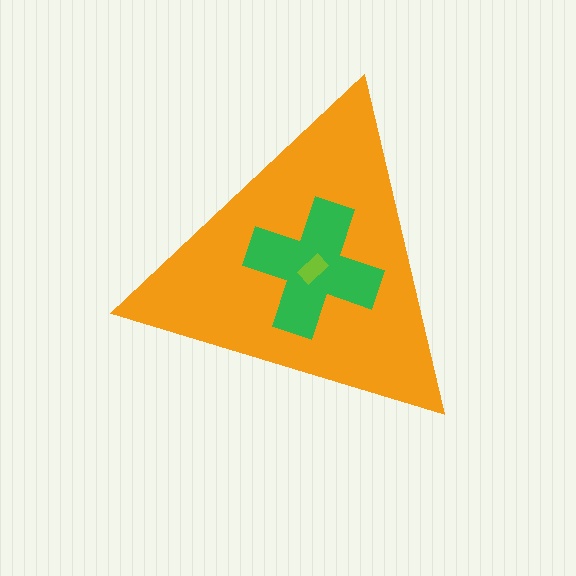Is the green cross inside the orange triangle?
Yes.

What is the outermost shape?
The orange triangle.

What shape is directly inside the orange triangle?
The green cross.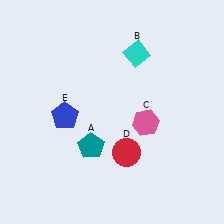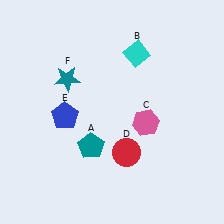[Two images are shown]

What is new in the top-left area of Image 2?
A teal star (F) was added in the top-left area of Image 2.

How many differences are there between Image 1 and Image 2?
There is 1 difference between the two images.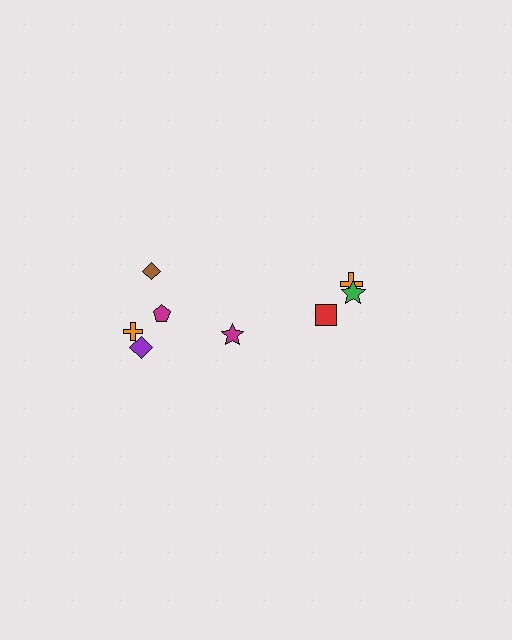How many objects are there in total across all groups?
There are 8 objects.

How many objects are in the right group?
There are 3 objects.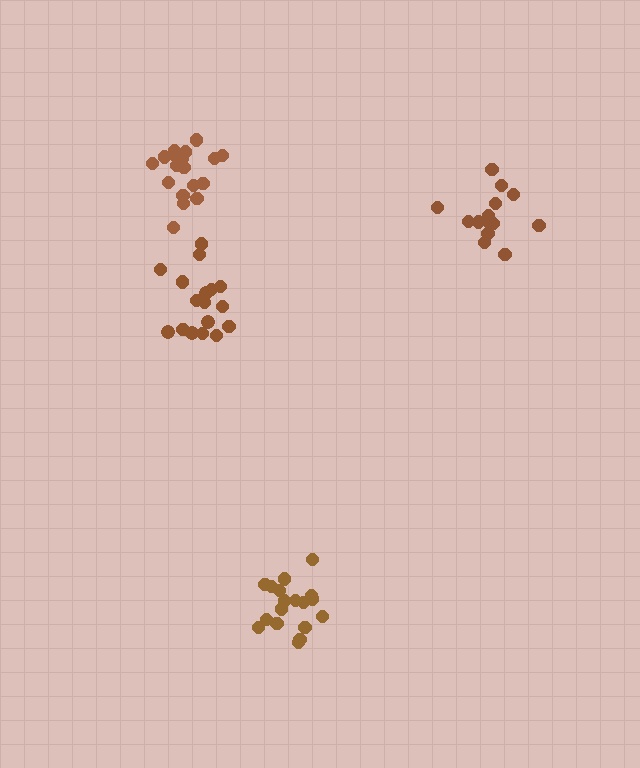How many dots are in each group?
Group 1: 18 dots, Group 2: 17 dots, Group 3: 14 dots, Group 4: 18 dots (67 total).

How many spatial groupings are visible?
There are 4 spatial groupings.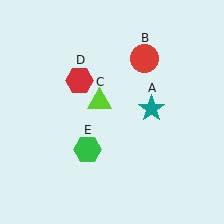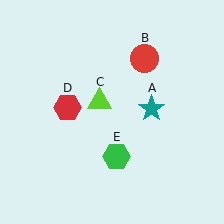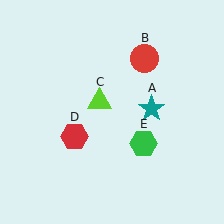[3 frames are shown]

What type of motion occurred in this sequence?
The red hexagon (object D), green hexagon (object E) rotated counterclockwise around the center of the scene.